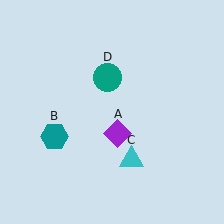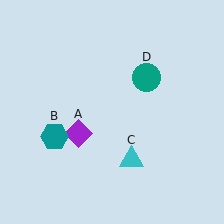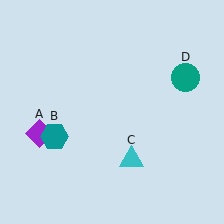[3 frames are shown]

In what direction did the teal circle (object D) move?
The teal circle (object D) moved right.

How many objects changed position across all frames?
2 objects changed position: purple diamond (object A), teal circle (object D).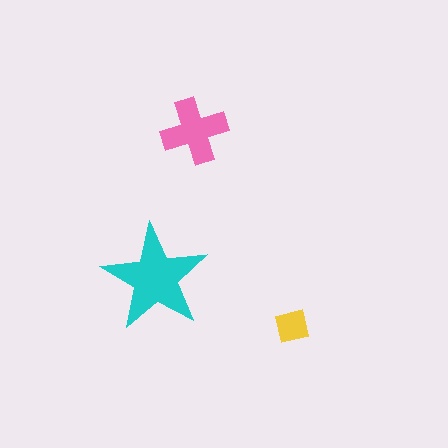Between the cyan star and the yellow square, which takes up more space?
The cyan star.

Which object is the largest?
The cyan star.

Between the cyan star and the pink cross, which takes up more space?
The cyan star.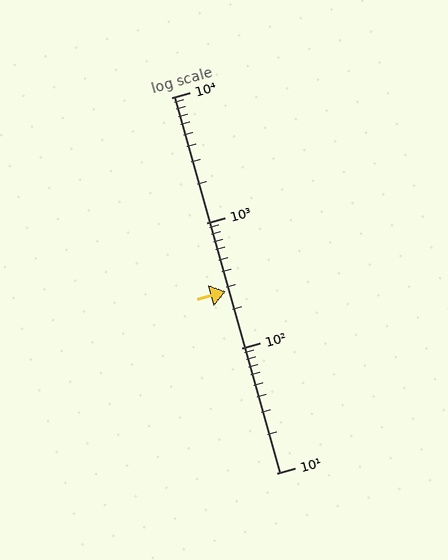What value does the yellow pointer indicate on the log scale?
The pointer indicates approximately 280.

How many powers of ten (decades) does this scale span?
The scale spans 3 decades, from 10 to 10000.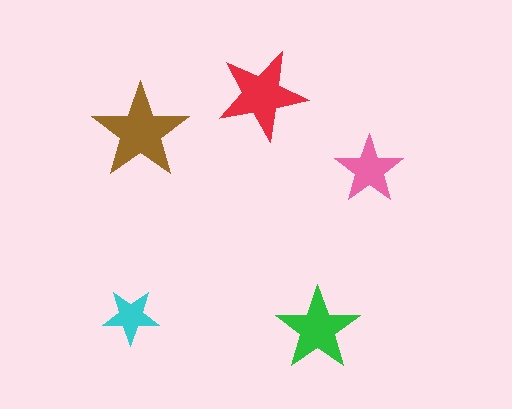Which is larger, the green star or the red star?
The red one.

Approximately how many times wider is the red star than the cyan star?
About 1.5 times wider.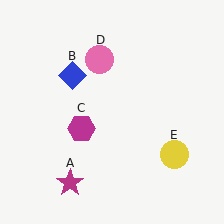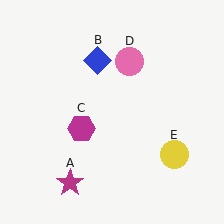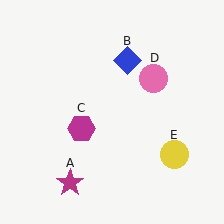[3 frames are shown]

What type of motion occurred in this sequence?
The blue diamond (object B), pink circle (object D) rotated clockwise around the center of the scene.